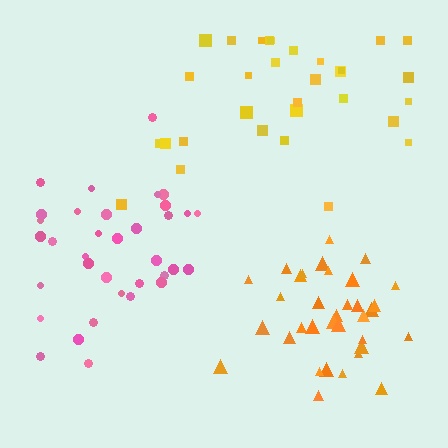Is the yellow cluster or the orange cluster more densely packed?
Orange.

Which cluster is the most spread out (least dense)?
Yellow.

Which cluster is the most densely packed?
Orange.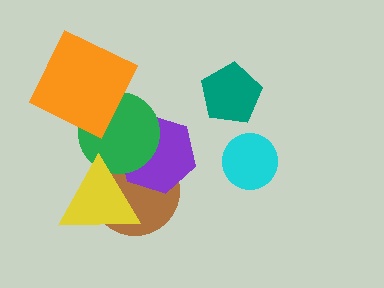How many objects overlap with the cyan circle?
0 objects overlap with the cyan circle.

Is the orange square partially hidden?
No, no other shape covers it.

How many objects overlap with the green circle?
4 objects overlap with the green circle.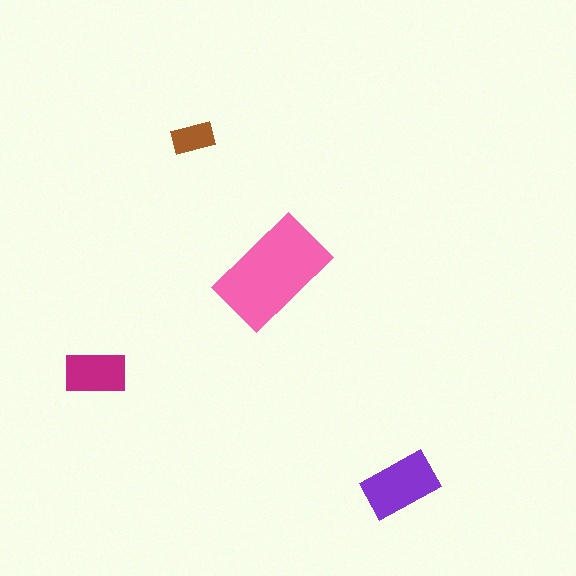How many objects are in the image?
There are 4 objects in the image.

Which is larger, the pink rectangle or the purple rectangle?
The pink one.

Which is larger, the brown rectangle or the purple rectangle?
The purple one.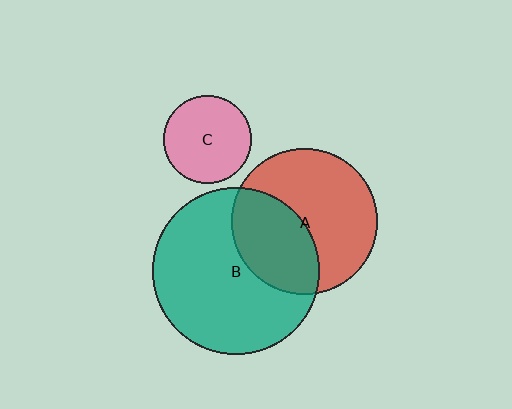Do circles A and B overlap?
Yes.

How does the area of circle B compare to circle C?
Approximately 3.6 times.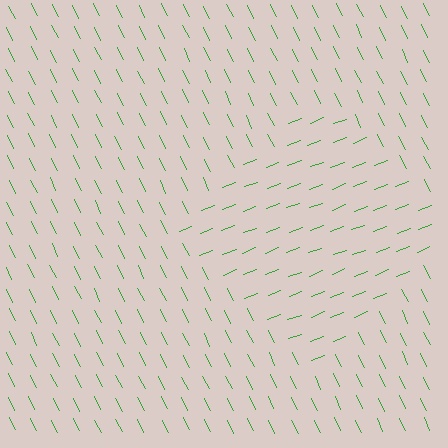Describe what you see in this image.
The image is filled with small green line segments. A diamond region in the image has lines oriented differently from the surrounding lines, creating a visible texture boundary.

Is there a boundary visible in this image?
Yes, there is a texture boundary formed by a change in line orientation.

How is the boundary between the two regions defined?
The boundary is defined purely by a change in line orientation (approximately 85 degrees difference). All lines are the same color and thickness.